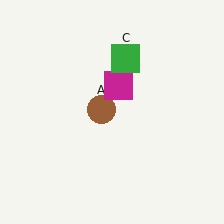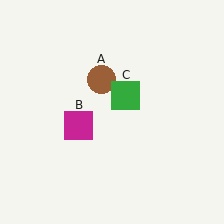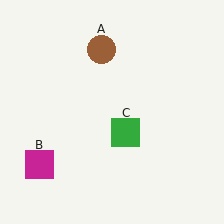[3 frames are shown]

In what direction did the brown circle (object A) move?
The brown circle (object A) moved up.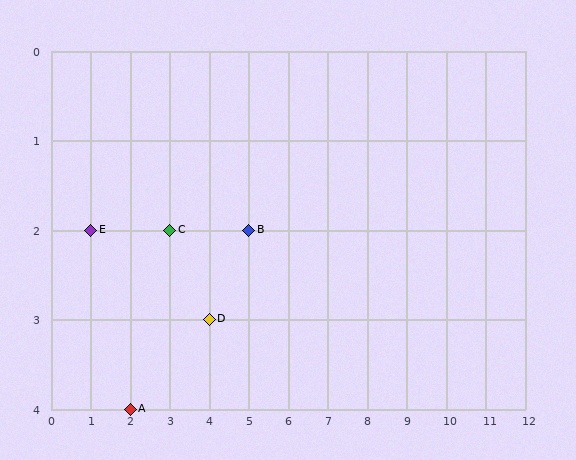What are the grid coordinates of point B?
Point B is at grid coordinates (5, 2).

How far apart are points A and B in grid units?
Points A and B are 3 columns and 2 rows apart (about 3.6 grid units diagonally).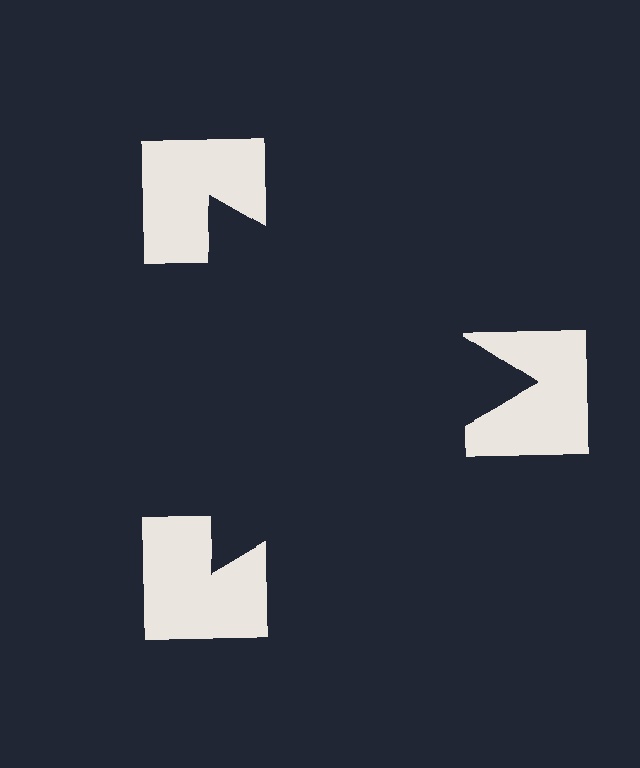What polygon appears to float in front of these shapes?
An illusory triangle — its edges are inferred from the aligned wedge cuts in the notched squares, not physically drawn.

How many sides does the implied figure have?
3 sides.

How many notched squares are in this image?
There are 3 — one at each vertex of the illusory triangle.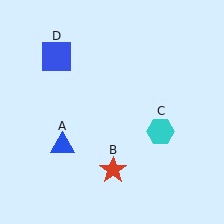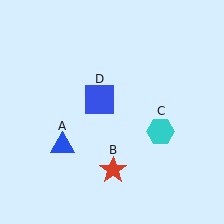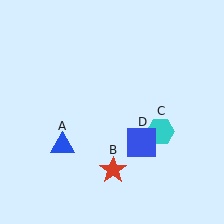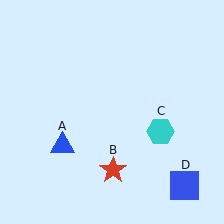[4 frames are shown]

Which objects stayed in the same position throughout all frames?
Blue triangle (object A) and red star (object B) and cyan hexagon (object C) remained stationary.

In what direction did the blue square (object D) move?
The blue square (object D) moved down and to the right.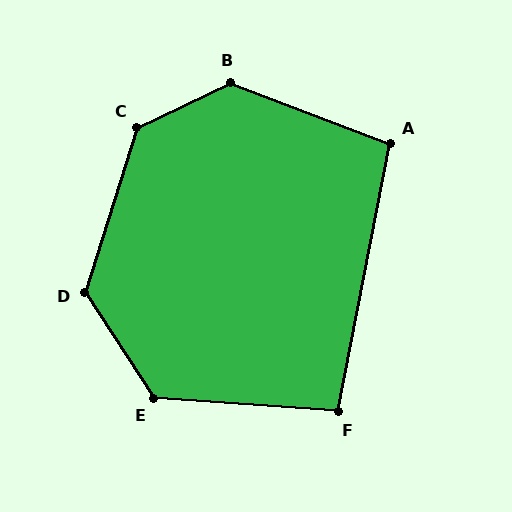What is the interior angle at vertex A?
Approximately 100 degrees (obtuse).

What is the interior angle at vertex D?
Approximately 129 degrees (obtuse).